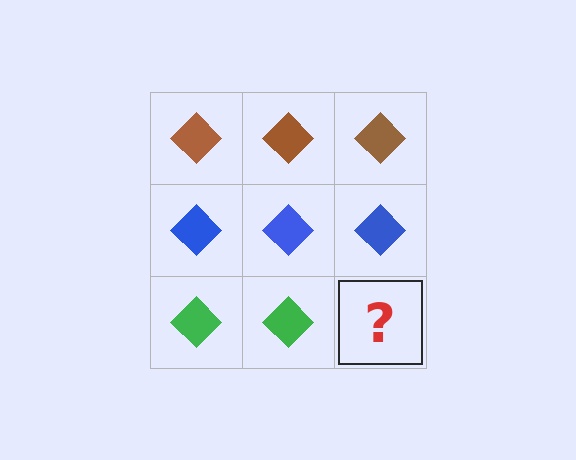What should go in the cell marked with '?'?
The missing cell should contain a green diamond.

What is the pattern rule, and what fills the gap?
The rule is that each row has a consistent color. The gap should be filled with a green diamond.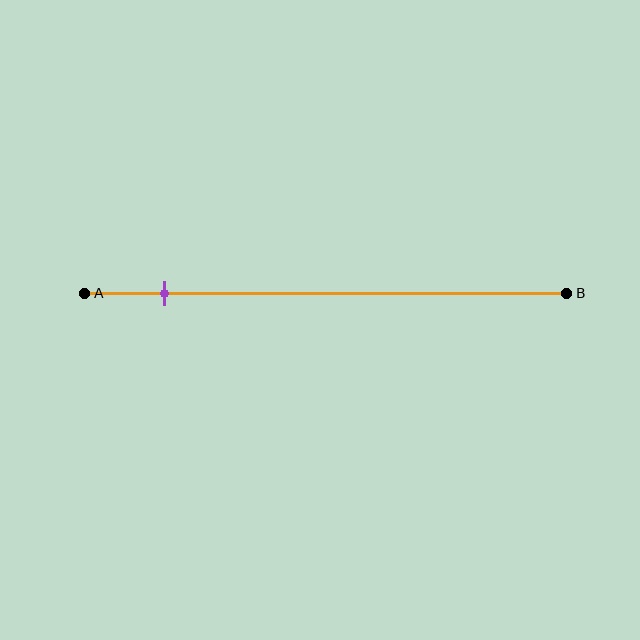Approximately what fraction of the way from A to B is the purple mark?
The purple mark is approximately 15% of the way from A to B.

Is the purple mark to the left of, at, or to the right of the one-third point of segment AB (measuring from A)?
The purple mark is to the left of the one-third point of segment AB.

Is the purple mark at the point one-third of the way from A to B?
No, the mark is at about 15% from A, not at the 33% one-third point.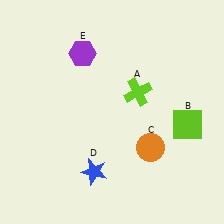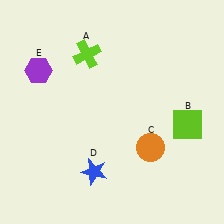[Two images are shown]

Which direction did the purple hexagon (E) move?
The purple hexagon (E) moved left.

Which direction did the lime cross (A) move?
The lime cross (A) moved left.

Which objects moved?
The objects that moved are: the lime cross (A), the purple hexagon (E).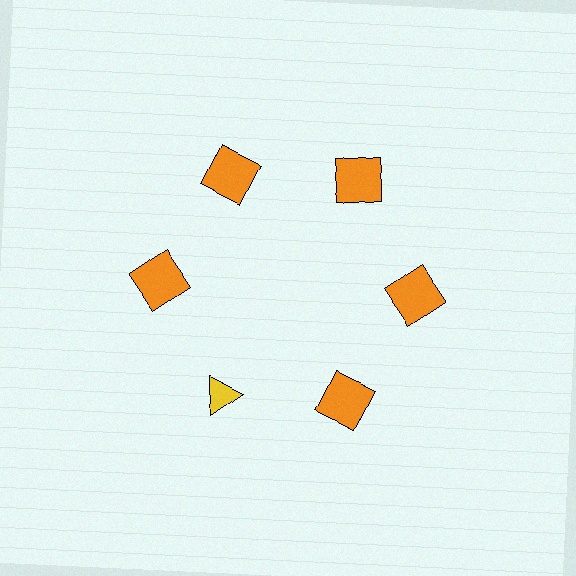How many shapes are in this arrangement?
There are 6 shapes arranged in a ring pattern.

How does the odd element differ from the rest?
It differs in both color (yellow instead of orange) and shape (triangle instead of square).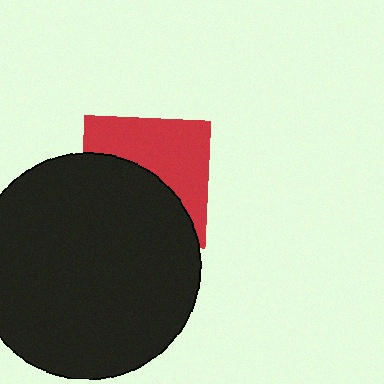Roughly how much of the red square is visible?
About half of it is visible (roughly 48%).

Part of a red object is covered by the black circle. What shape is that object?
It is a square.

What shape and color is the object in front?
The object in front is a black circle.